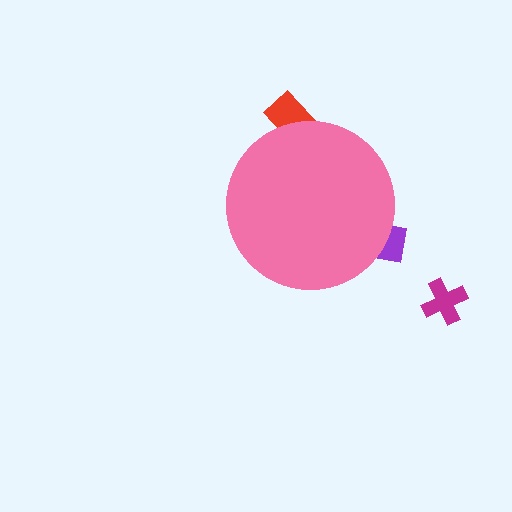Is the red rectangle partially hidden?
Yes, the red rectangle is partially hidden behind the pink circle.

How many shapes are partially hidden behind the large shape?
2 shapes are partially hidden.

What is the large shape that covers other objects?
A pink circle.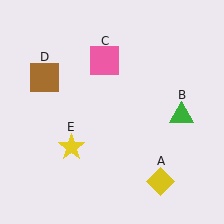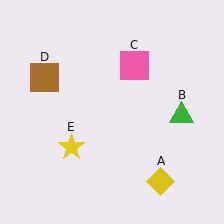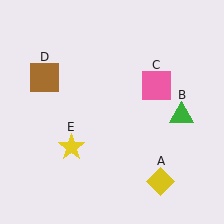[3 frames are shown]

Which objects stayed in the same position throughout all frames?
Yellow diamond (object A) and green triangle (object B) and brown square (object D) and yellow star (object E) remained stationary.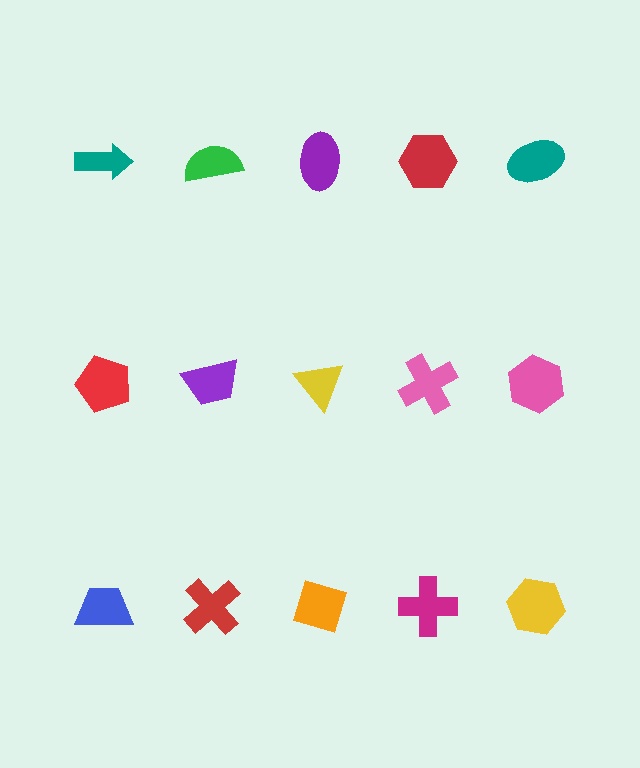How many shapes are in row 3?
5 shapes.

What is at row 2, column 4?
A pink cross.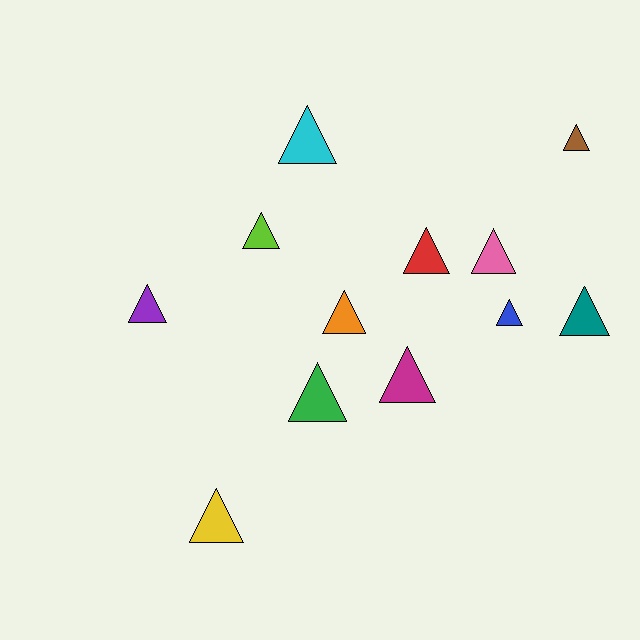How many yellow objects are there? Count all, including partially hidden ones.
There is 1 yellow object.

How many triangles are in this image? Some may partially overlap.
There are 12 triangles.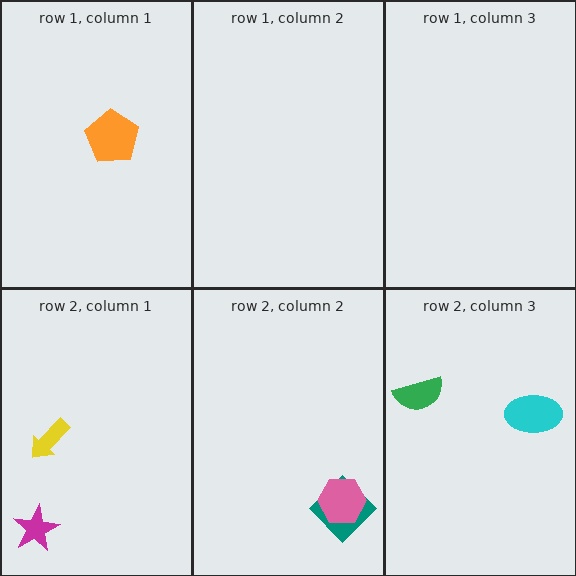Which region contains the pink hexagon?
The row 2, column 2 region.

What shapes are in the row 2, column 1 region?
The yellow arrow, the magenta star.